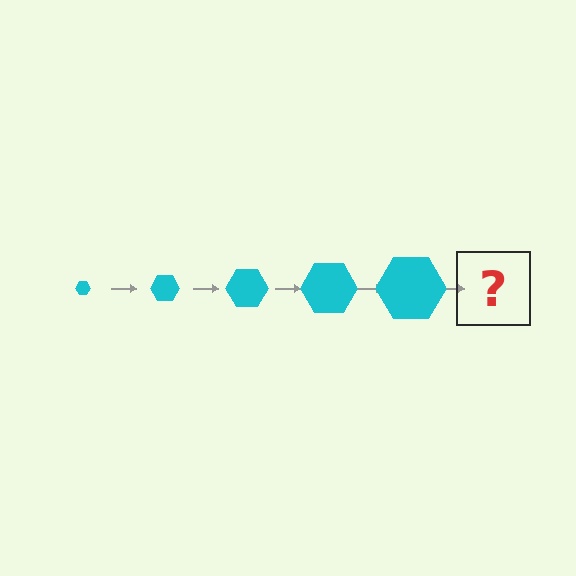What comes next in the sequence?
The next element should be a cyan hexagon, larger than the previous one.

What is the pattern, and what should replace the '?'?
The pattern is that the hexagon gets progressively larger each step. The '?' should be a cyan hexagon, larger than the previous one.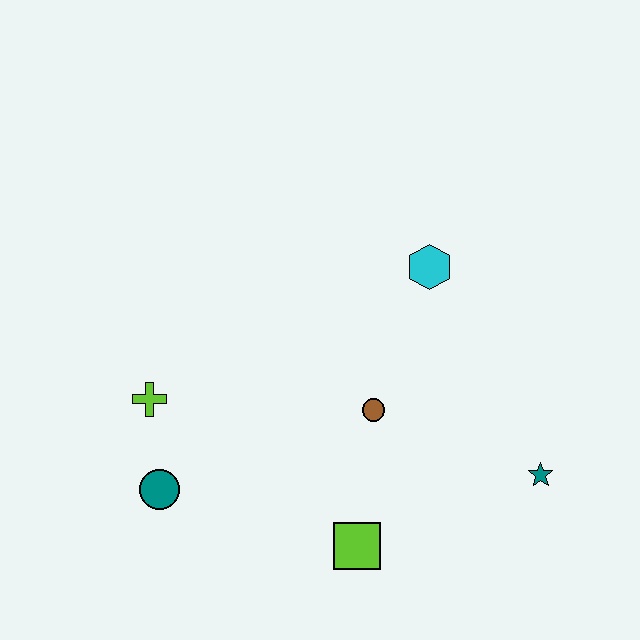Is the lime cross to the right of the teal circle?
No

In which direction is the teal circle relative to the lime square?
The teal circle is to the left of the lime square.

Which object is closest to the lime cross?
The teal circle is closest to the lime cross.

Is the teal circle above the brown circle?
No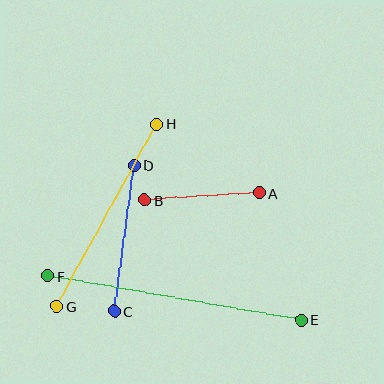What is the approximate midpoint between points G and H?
The midpoint is at approximately (107, 215) pixels.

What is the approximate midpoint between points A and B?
The midpoint is at approximately (202, 197) pixels.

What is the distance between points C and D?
The distance is approximately 147 pixels.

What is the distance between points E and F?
The distance is approximately 257 pixels.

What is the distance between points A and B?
The distance is approximately 115 pixels.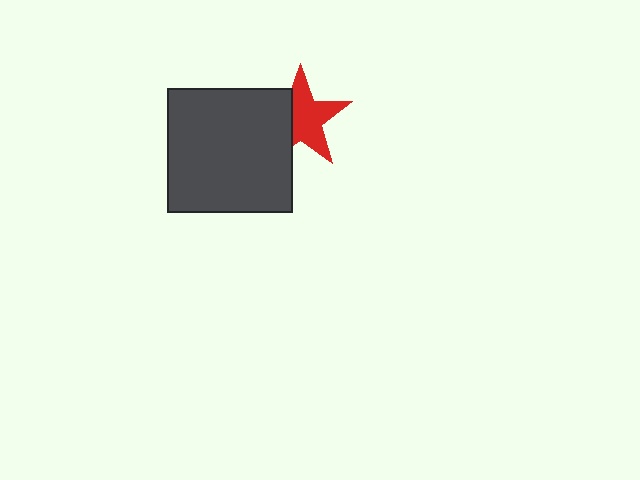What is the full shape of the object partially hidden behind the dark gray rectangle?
The partially hidden object is a red star.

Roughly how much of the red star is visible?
About half of it is visible (roughly 63%).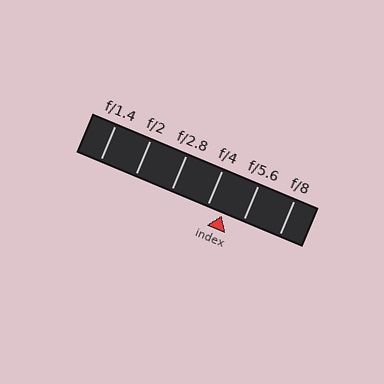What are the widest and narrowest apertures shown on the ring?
The widest aperture shown is f/1.4 and the narrowest is f/8.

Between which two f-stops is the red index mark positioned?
The index mark is between f/4 and f/5.6.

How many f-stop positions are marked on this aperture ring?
There are 6 f-stop positions marked.